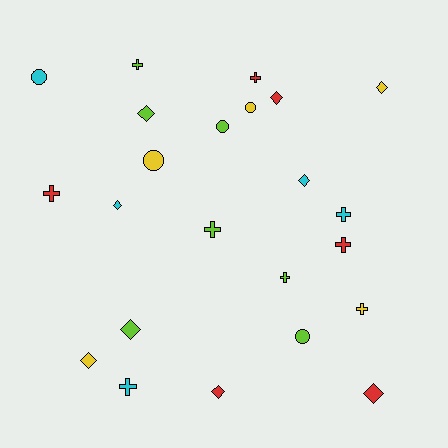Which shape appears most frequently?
Cross, with 9 objects.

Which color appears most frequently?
Lime, with 7 objects.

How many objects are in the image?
There are 23 objects.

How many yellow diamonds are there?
There are 2 yellow diamonds.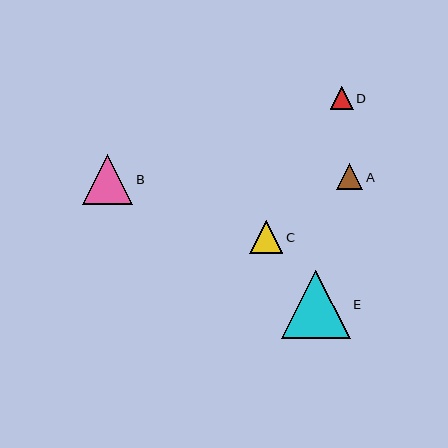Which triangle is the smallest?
Triangle D is the smallest with a size of approximately 23 pixels.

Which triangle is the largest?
Triangle E is the largest with a size of approximately 68 pixels.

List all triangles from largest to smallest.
From largest to smallest: E, B, C, A, D.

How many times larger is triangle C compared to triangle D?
Triangle C is approximately 1.4 times the size of triangle D.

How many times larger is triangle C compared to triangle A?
Triangle C is approximately 1.3 times the size of triangle A.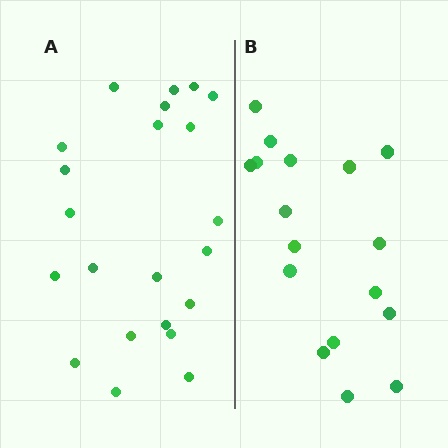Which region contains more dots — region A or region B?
Region A (the left region) has more dots.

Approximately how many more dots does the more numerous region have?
Region A has about 5 more dots than region B.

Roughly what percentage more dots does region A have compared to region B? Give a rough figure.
About 30% more.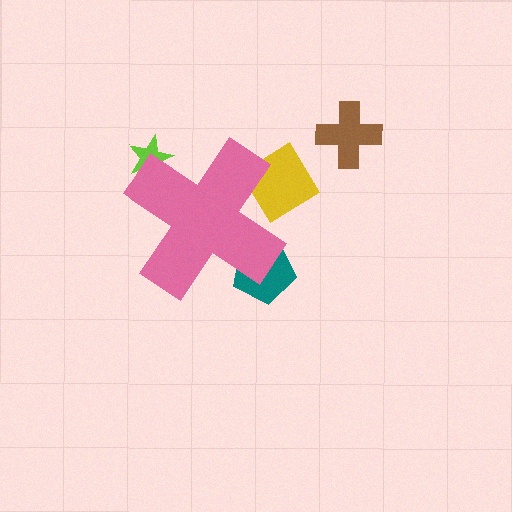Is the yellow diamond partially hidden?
Yes, the yellow diamond is partially hidden behind the pink cross.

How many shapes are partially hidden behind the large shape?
3 shapes are partially hidden.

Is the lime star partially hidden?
Yes, the lime star is partially hidden behind the pink cross.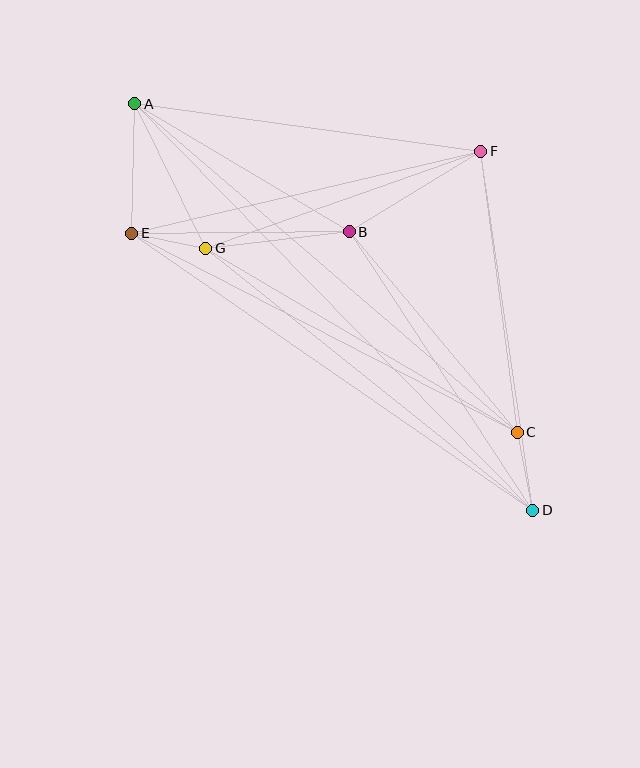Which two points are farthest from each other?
Points A and D are farthest from each other.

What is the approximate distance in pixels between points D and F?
The distance between D and F is approximately 363 pixels.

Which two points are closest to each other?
Points E and G are closest to each other.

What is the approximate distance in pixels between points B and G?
The distance between B and G is approximately 145 pixels.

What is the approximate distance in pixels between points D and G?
The distance between D and G is approximately 419 pixels.